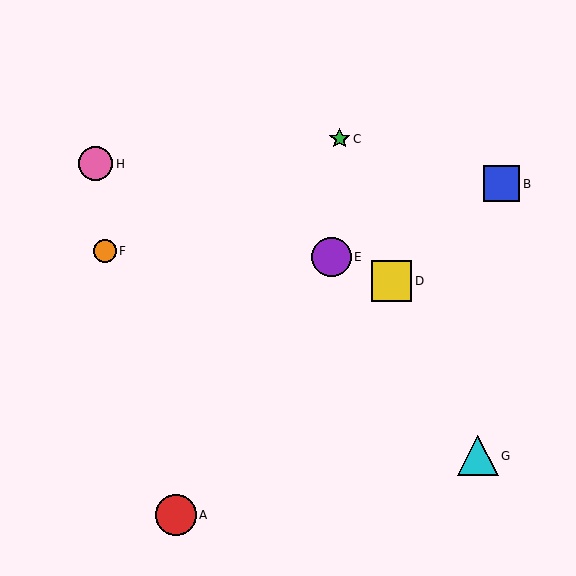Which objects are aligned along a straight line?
Objects D, E, H are aligned along a straight line.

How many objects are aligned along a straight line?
3 objects (D, E, H) are aligned along a straight line.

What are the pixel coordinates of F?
Object F is at (105, 251).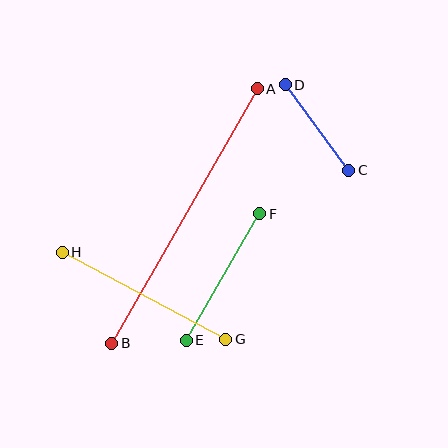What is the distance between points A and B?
The distance is approximately 293 pixels.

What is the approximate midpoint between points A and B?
The midpoint is at approximately (185, 216) pixels.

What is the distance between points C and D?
The distance is approximately 106 pixels.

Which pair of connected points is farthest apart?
Points A and B are farthest apart.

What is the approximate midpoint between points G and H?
The midpoint is at approximately (144, 296) pixels.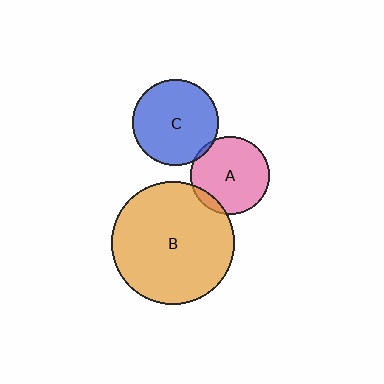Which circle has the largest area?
Circle B (orange).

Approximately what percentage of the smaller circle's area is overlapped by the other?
Approximately 10%.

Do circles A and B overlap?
Yes.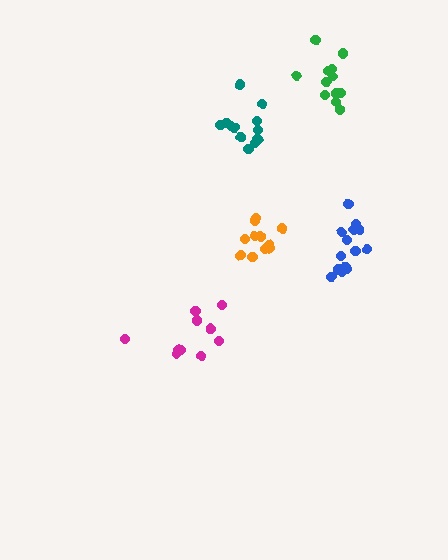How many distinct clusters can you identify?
There are 5 distinct clusters.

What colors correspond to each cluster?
The clusters are colored: teal, magenta, blue, green, orange.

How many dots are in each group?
Group 1: 12 dots, Group 2: 10 dots, Group 3: 14 dots, Group 4: 12 dots, Group 5: 11 dots (59 total).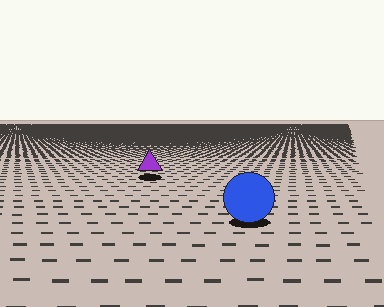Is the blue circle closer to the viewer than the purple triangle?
Yes. The blue circle is closer — you can tell from the texture gradient: the ground texture is coarser near it.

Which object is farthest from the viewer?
The purple triangle is farthest from the viewer. It appears smaller and the ground texture around it is denser.